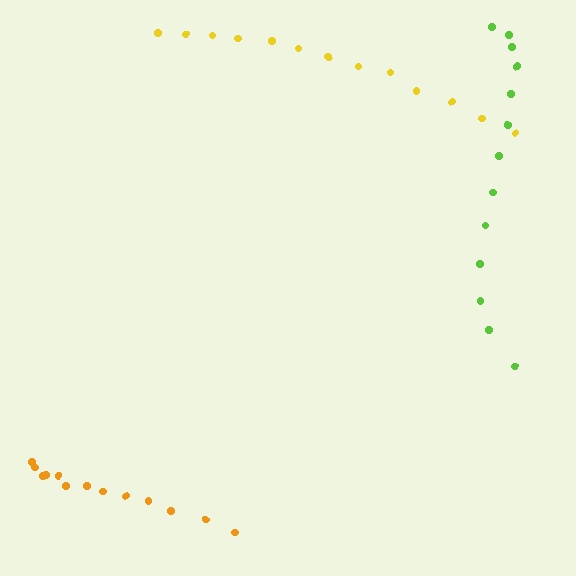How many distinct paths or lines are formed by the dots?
There are 3 distinct paths.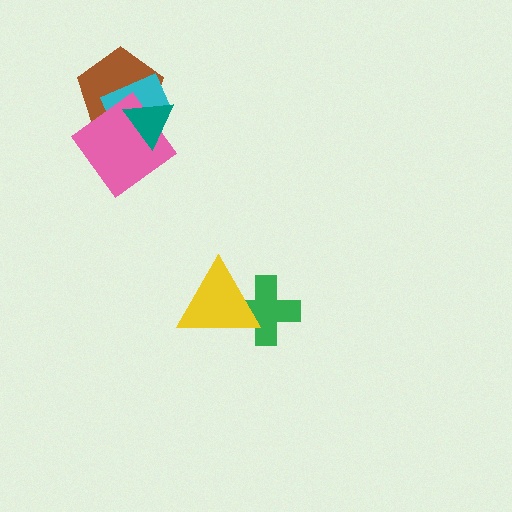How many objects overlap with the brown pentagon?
3 objects overlap with the brown pentagon.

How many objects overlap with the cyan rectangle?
3 objects overlap with the cyan rectangle.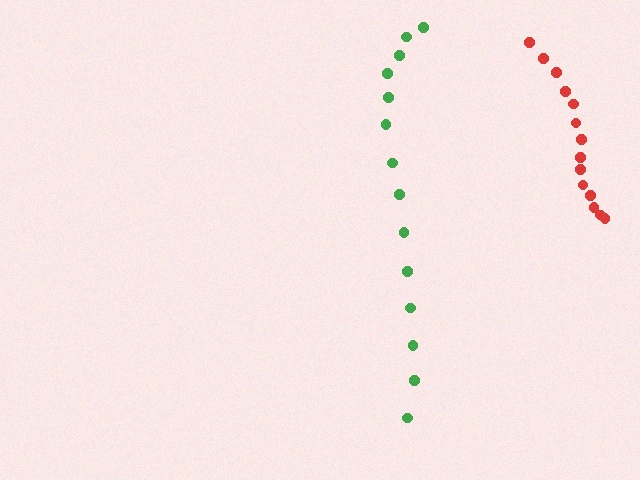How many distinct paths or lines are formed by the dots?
There are 2 distinct paths.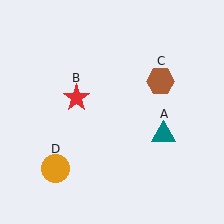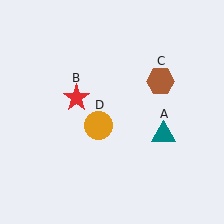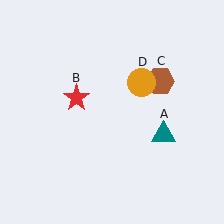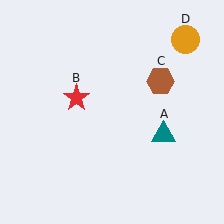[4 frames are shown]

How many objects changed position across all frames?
1 object changed position: orange circle (object D).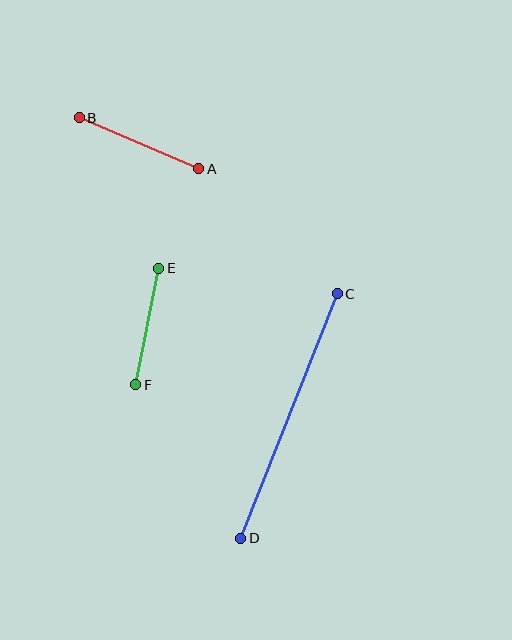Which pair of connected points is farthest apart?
Points C and D are farthest apart.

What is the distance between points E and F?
The distance is approximately 119 pixels.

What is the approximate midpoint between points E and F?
The midpoint is at approximately (147, 327) pixels.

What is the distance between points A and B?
The distance is approximately 130 pixels.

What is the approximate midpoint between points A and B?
The midpoint is at approximately (139, 143) pixels.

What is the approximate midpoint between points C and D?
The midpoint is at approximately (289, 416) pixels.